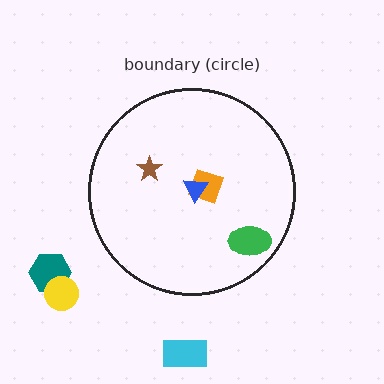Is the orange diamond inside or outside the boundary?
Inside.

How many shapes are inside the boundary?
4 inside, 3 outside.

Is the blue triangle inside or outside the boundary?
Inside.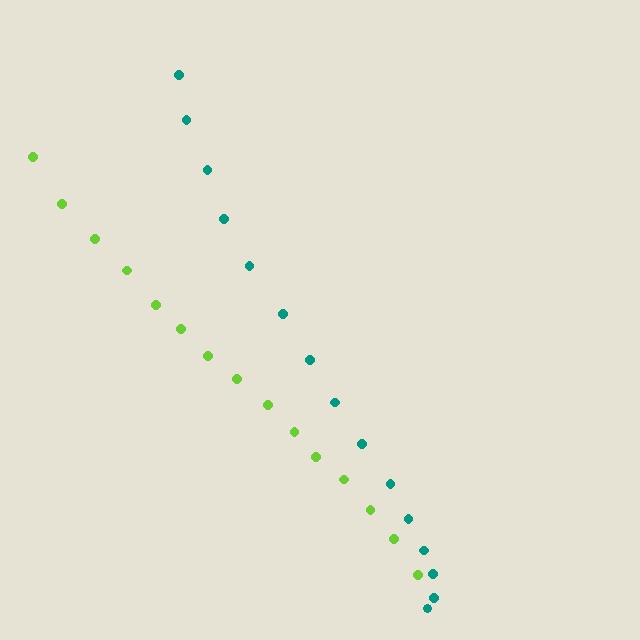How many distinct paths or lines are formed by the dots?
There are 2 distinct paths.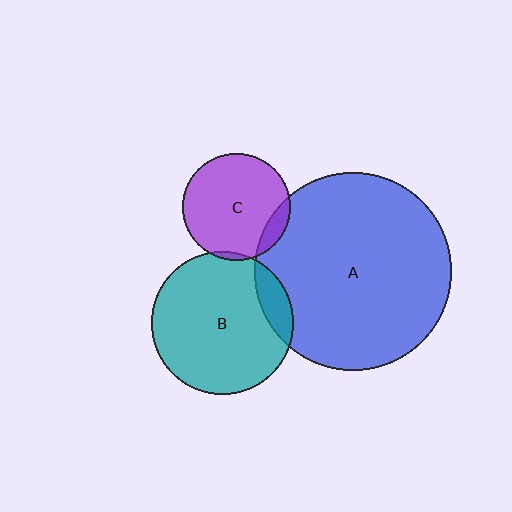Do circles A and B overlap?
Yes.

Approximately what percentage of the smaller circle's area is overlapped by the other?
Approximately 10%.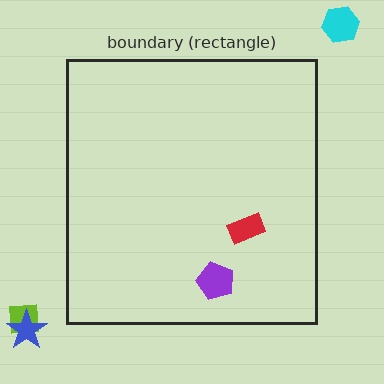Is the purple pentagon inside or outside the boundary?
Inside.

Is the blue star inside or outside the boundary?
Outside.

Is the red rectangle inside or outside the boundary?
Inside.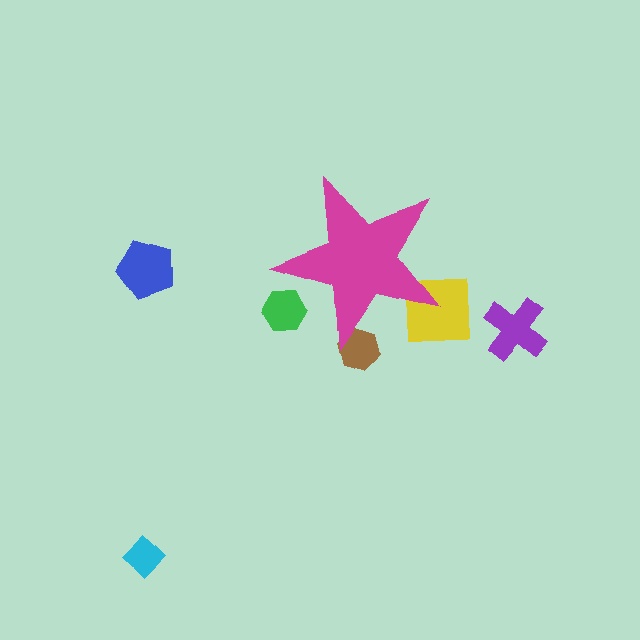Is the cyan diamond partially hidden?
No, the cyan diamond is fully visible.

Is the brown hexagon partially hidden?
Yes, the brown hexagon is partially hidden behind the magenta star.